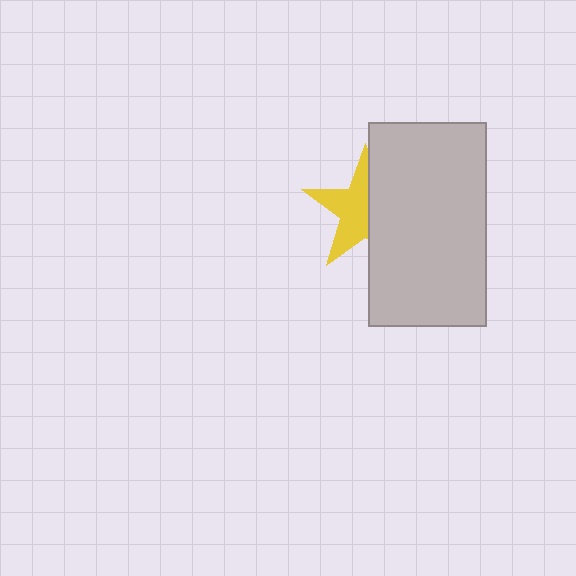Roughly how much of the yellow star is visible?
About half of it is visible (roughly 53%).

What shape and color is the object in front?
The object in front is a light gray rectangle.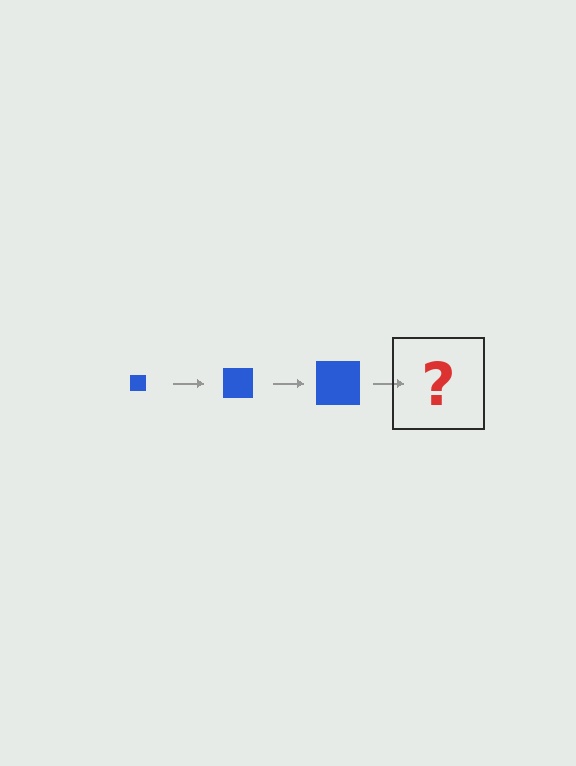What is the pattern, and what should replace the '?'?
The pattern is that the square gets progressively larger each step. The '?' should be a blue square, larger than the previous one.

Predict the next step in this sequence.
The next step is a blue square, larger than the previous one.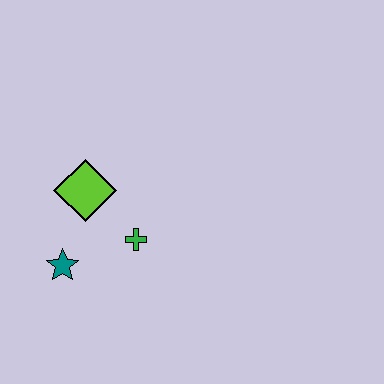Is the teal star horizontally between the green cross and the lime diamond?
No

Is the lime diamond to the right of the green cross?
No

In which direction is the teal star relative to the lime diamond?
The teal star is below the lime diamond.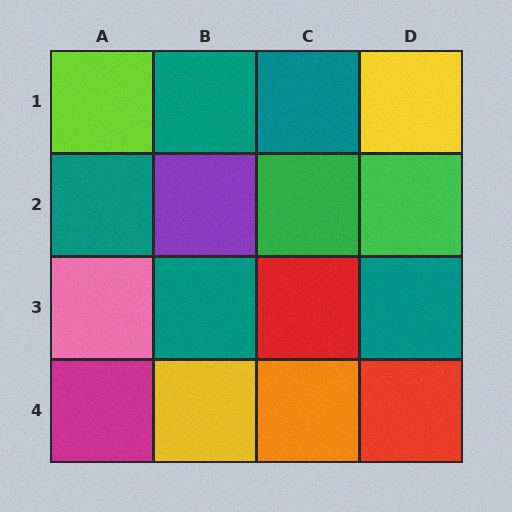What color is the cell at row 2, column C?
Green.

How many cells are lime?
1 cell is lime.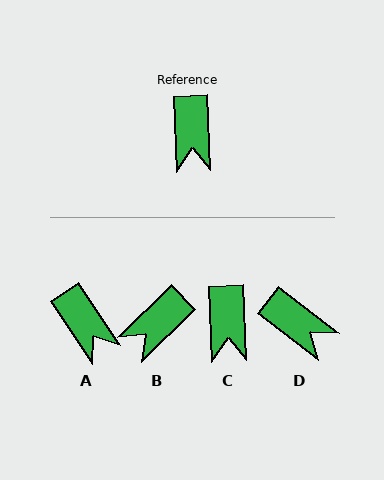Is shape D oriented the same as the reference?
No, it is off by about 50 degrees.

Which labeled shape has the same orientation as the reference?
C.